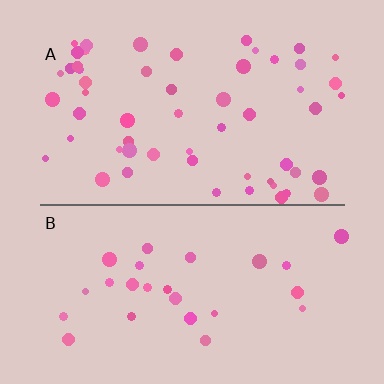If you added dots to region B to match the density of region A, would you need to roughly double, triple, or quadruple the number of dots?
Approximately double.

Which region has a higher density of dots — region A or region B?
A (the top).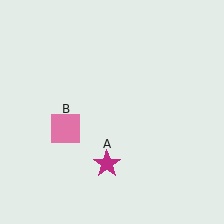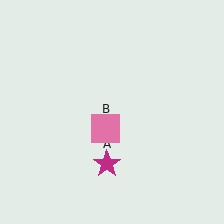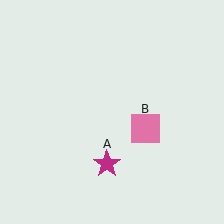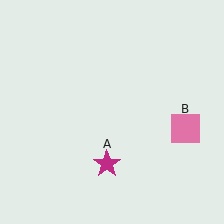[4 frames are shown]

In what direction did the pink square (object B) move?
The pink square (object B) moved right.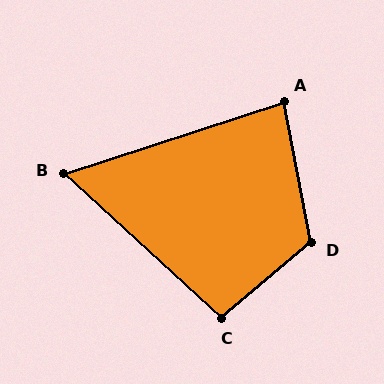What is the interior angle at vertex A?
Approximately 83 degrees (acute).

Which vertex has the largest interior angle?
D, at approximately 120 degrees.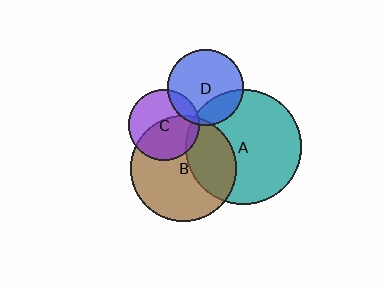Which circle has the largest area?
Circle A (teal).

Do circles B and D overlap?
Yes.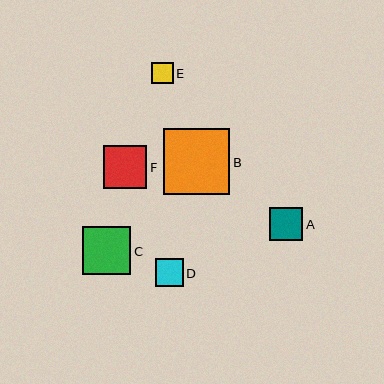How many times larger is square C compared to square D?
Square C is approximately 1.7 times the size of square D.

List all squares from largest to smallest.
From largest to smallest: B, C, F, A, D, E.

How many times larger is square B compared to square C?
Square B is approximately 1.4 times the size of square C.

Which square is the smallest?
Square E is the smallest with a size of approximately 22 pixels.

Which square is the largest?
Square B is the largest with a size of approximately 66 pixels.